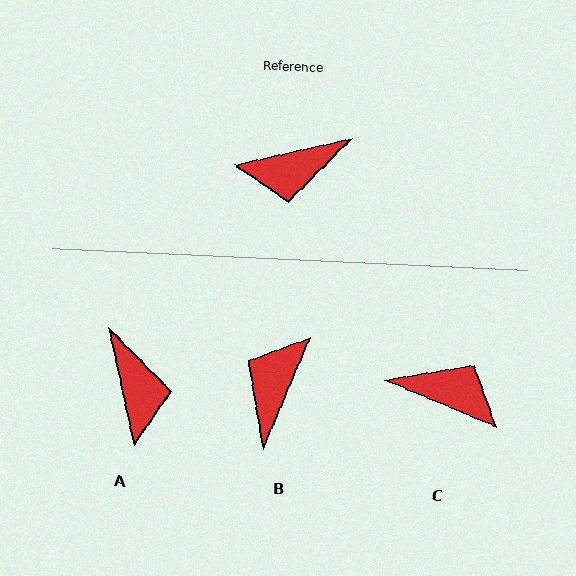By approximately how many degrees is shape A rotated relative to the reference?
Approximately 89 degrees counter-clockwise.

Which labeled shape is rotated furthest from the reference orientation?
C, about 144 degrees away.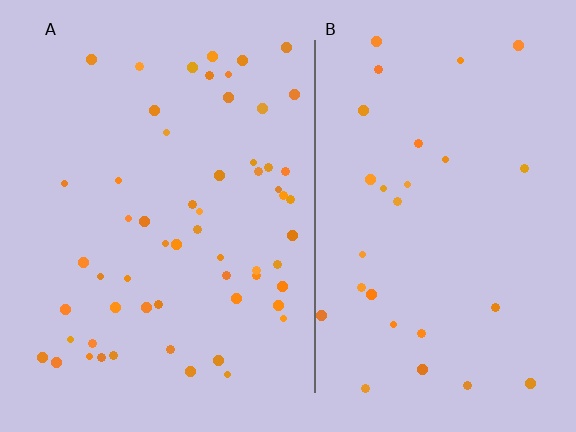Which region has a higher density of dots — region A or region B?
A (the left).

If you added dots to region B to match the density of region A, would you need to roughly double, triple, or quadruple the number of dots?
Approximately double.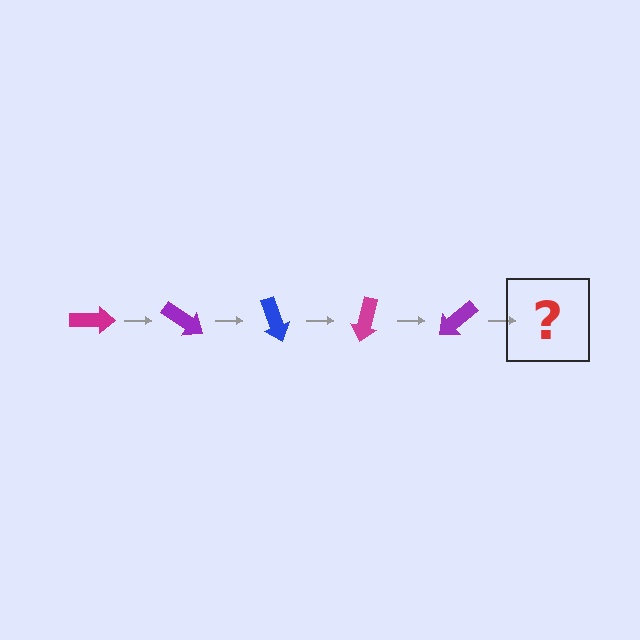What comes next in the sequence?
The next element should be a blue arrow, rotated 175 degrees from the start.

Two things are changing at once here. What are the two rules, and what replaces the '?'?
The two rules are that it rotates 35 degrees each step and the color cycles through magenta, purple, and blue. The '?' should be a blue arrow, rotated 175 degrees from the start.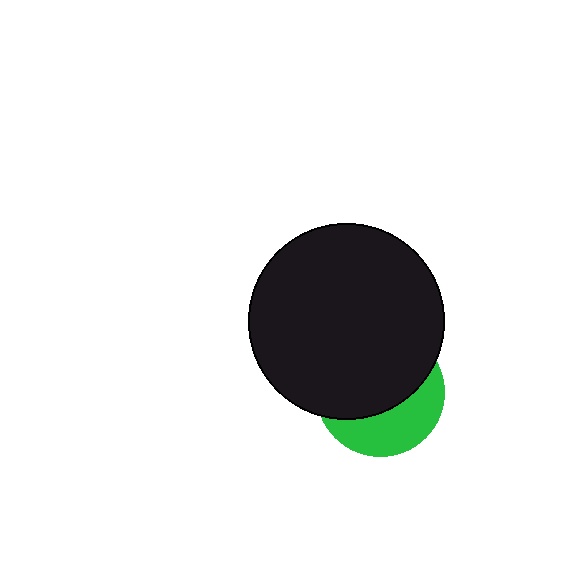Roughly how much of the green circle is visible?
A small part of it is visible (roughly 38%).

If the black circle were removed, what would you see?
You would see the complete green circle.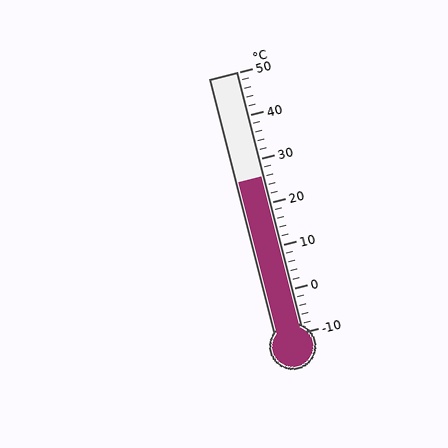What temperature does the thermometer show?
The thermometer shows approximately 26°C.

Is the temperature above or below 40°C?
The temperature is below 40°C.